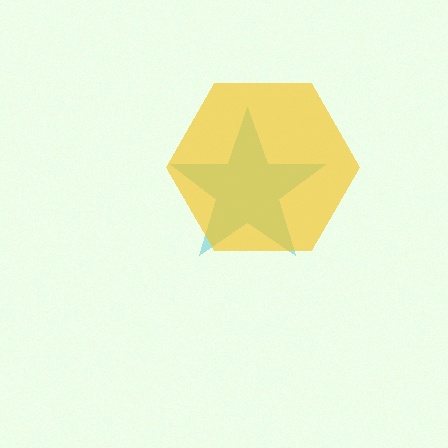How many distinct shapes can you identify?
There are 2 distinct shapes: a cyan star, a yellow hexagon.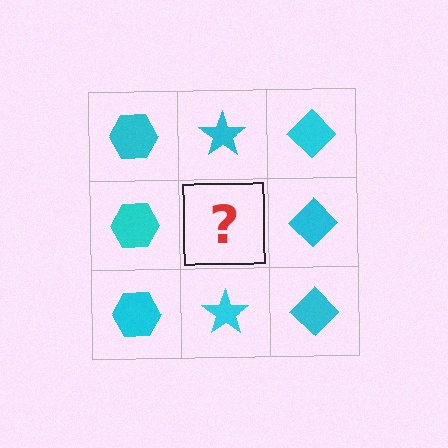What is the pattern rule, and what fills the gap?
The rule is that each column has a consistent shape. The gap should be filled with a cyan star.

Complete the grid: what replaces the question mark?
The question mark should be replaced with a cyan star.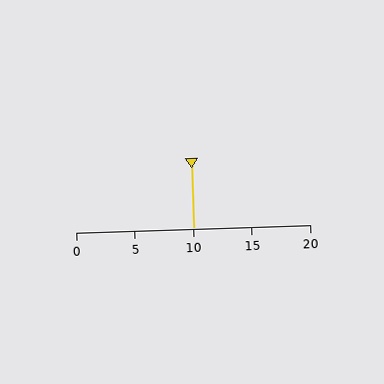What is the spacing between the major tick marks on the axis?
The major ticks are spaced 5 apart.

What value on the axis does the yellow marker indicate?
The marker indicates approximately 10.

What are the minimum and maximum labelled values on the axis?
The axis runs from 0 to 20.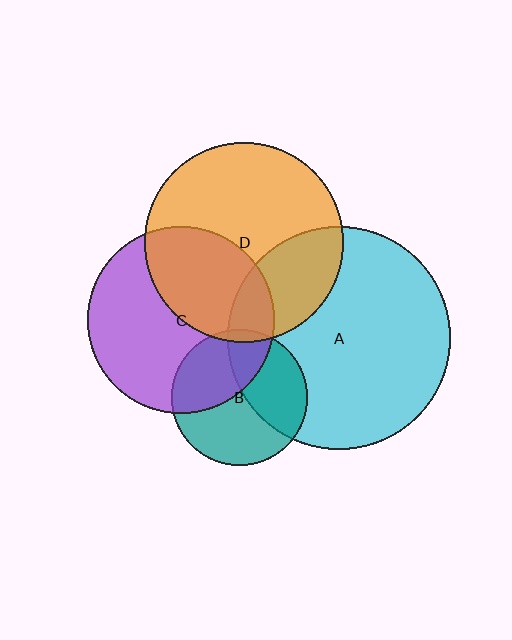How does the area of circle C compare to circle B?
Approximately 1.9 times.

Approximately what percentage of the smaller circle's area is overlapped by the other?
Approximately 15%.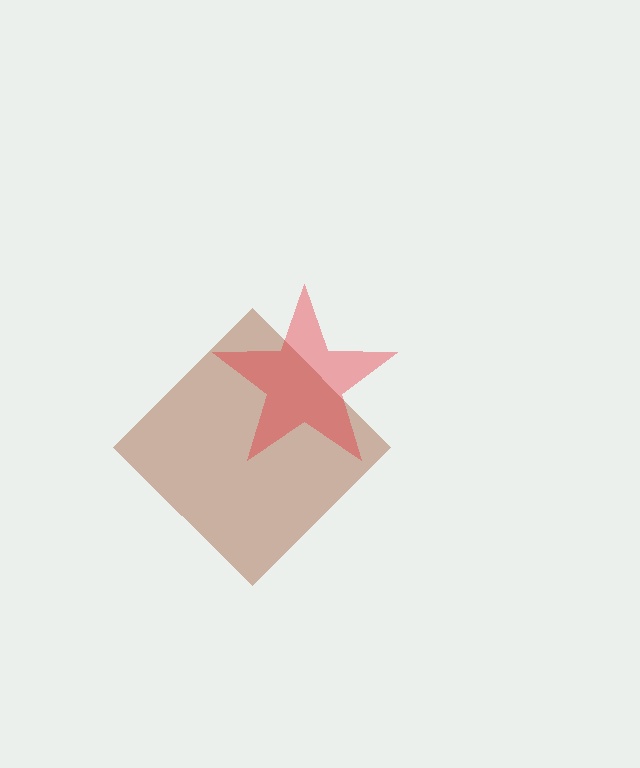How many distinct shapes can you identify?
There are 2 distinct shapes: a brown diamond, a red star.